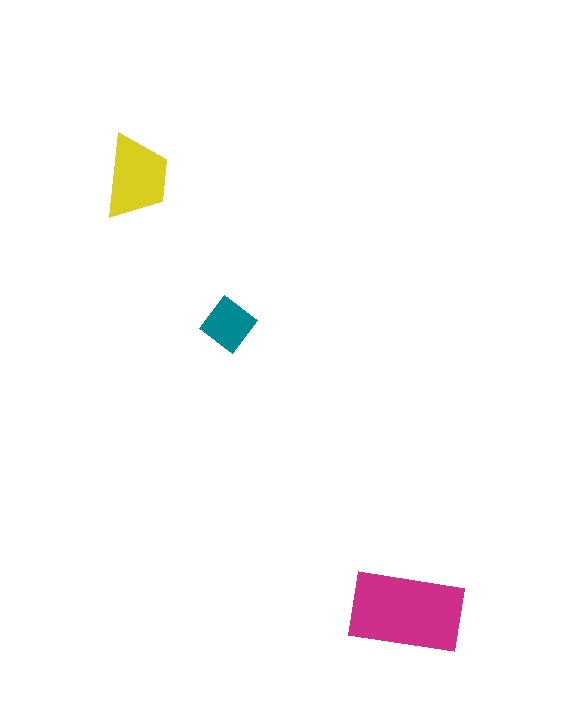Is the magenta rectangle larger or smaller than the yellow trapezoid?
Larger.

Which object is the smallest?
The teal diamond.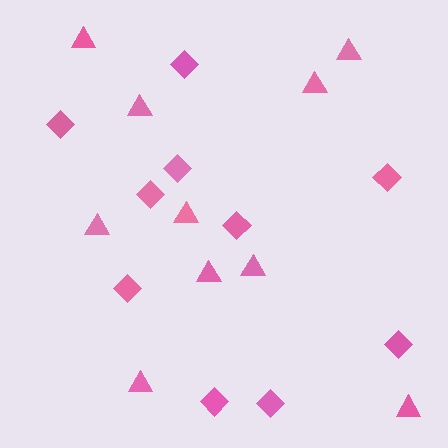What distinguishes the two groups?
There are 2 groups: one group of diamonds (10) and one group of triangles (10).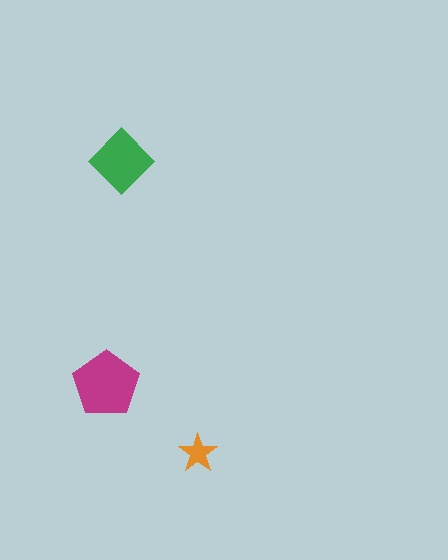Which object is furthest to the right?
The orange star is rightmost.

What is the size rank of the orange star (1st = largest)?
3rd.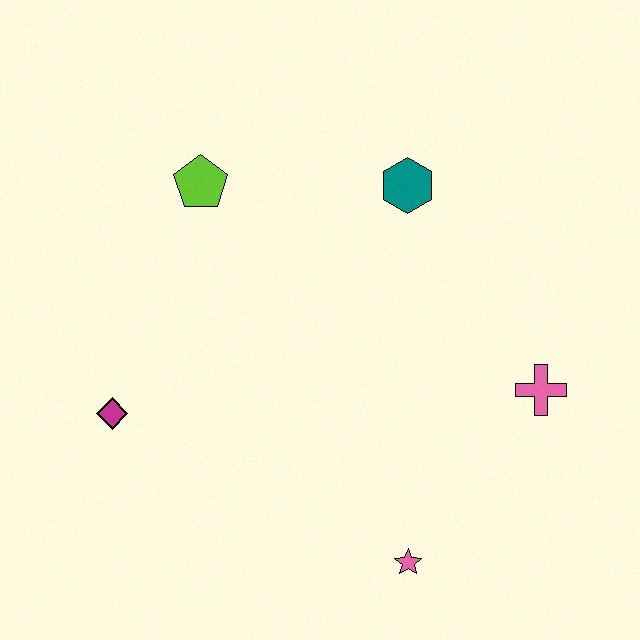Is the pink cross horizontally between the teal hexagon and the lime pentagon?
No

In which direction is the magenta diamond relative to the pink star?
The magenta diamond is to the left of the pink star.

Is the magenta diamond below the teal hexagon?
Yes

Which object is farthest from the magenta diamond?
The pink cross is farthest from the magenta diamond.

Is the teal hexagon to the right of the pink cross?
No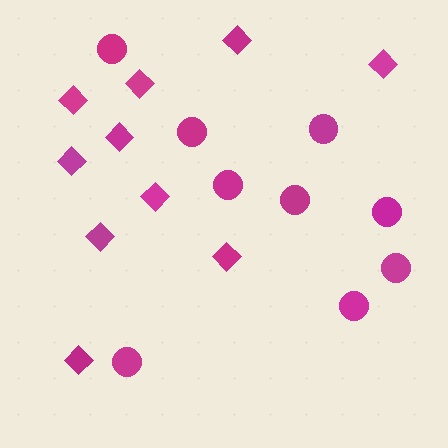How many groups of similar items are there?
There are 2 groups: one group of circles (9) and one group of diamonds (10).